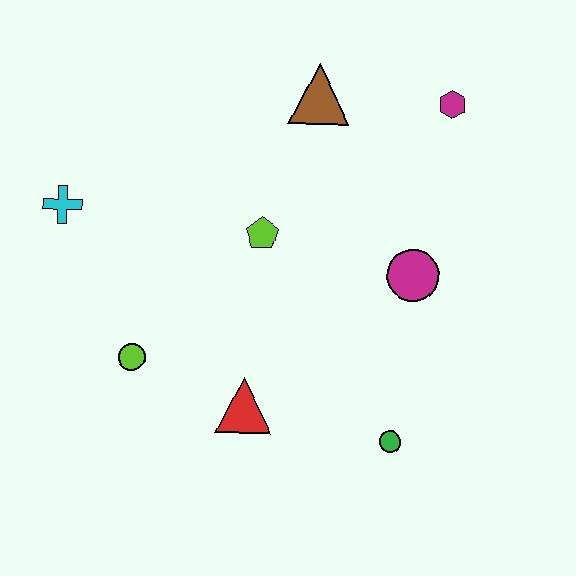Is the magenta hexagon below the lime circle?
No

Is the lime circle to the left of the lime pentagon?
Yes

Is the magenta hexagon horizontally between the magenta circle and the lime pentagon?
No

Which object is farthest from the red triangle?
The magenta hexagon is farthest from the red triangle.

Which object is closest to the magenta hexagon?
The brown triangle is closest to the magenta hexagon.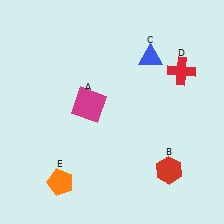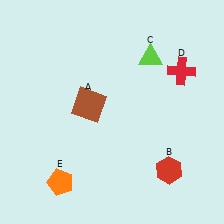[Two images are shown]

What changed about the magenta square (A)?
In Image 1, A is magenta. In Image 2, it changed to brown.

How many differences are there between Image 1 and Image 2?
There are 2 differences between the two images.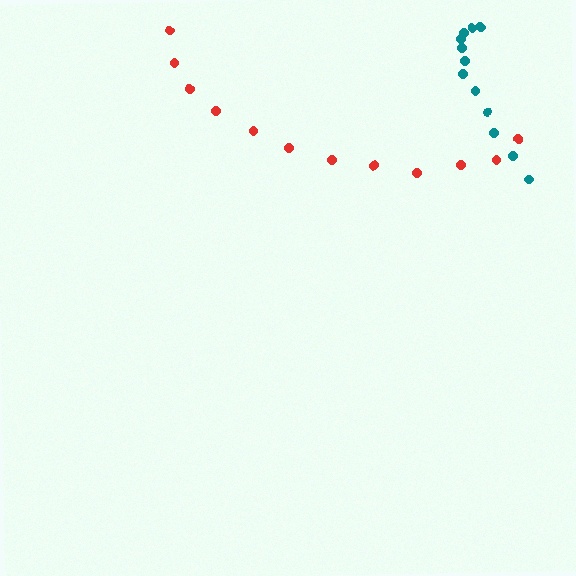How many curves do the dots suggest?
There are 2 distinct paths.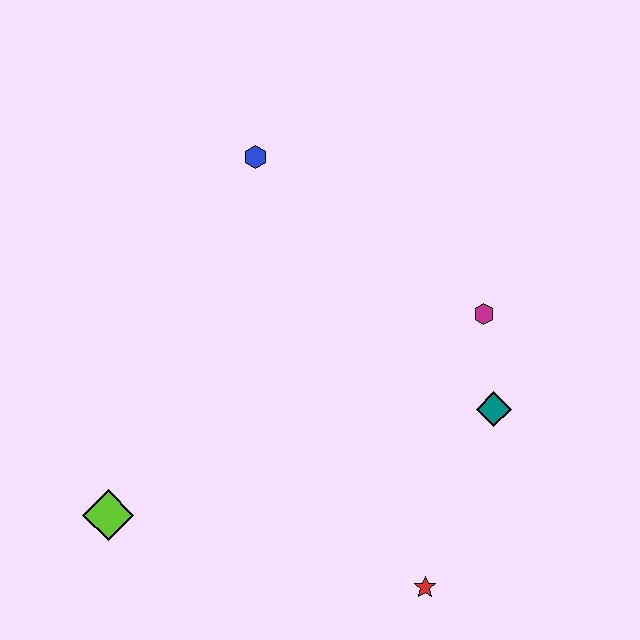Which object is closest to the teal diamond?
The magenta hexagon is closest to the teal diamond.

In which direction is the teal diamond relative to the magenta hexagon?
The teal diamond is below the magenta hexagon.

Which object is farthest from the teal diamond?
The lime diamond is farthest from the teal diamond.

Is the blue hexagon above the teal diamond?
Yes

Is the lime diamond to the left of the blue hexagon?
Yes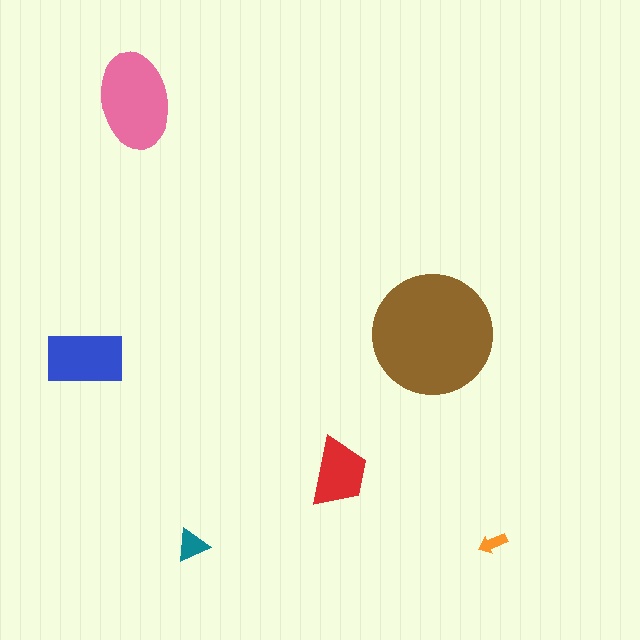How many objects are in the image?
There are 6 objects in the image.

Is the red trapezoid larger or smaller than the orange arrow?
Larger.